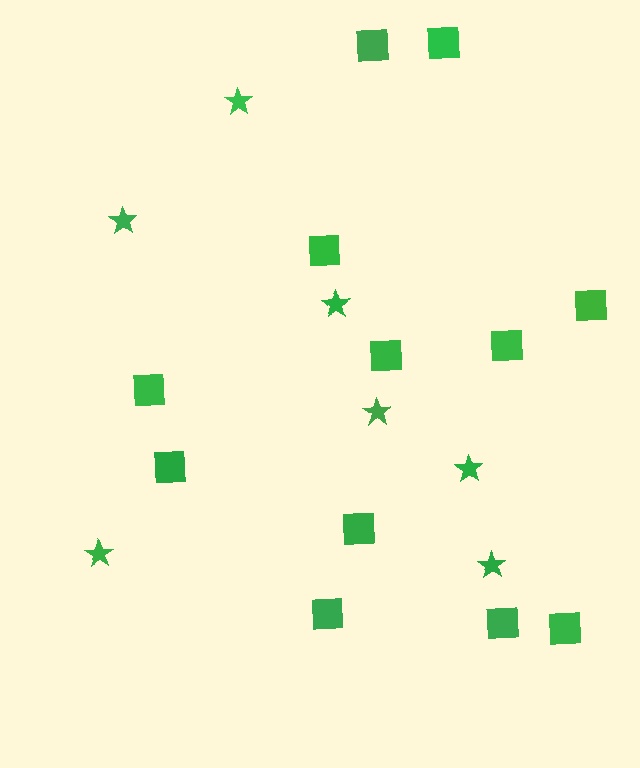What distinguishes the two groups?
There are 2 groups: one group of squares (12) and one group of stars (7).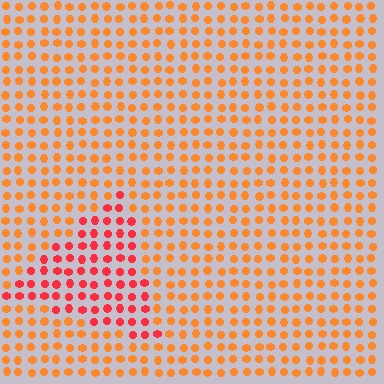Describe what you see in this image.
The image is filled with small orange elements in a uniform arrangement. A triangle-shaped region is visible where the elements are tinted to a slightly different hue, forming a subtle color boundary.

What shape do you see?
I see a triangle.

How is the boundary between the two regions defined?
The boundary is defined purely by a slight shift in hue (about 32 degrees). Spacing, size, and orientation are identical on both sides.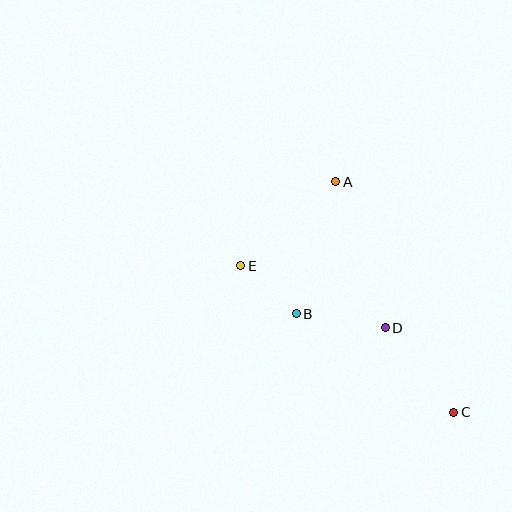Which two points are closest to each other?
Points B and E are closest to each other.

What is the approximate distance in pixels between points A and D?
The distance between A and D is approximately 154 pixels.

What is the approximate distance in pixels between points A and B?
The distance between A and B is approximately 138 pixels.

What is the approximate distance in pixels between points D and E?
The distance between D and E is approximately 157 pixels.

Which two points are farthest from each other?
Points A and C are farthest from each other.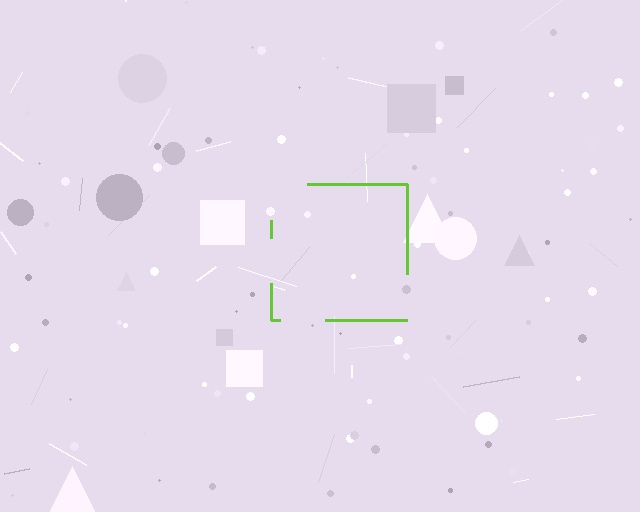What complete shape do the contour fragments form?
The contour fragments form a square.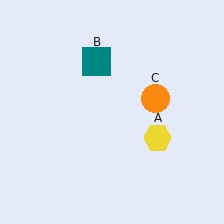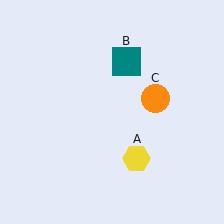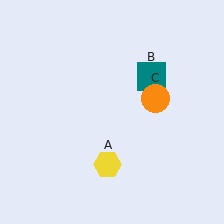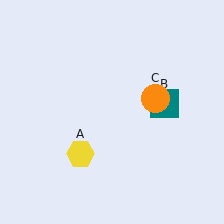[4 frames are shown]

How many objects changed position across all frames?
2 objects changed position: yellow hexagon (object A), teal square (object B).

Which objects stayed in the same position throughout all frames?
Orange circle (object C) remained stationary.